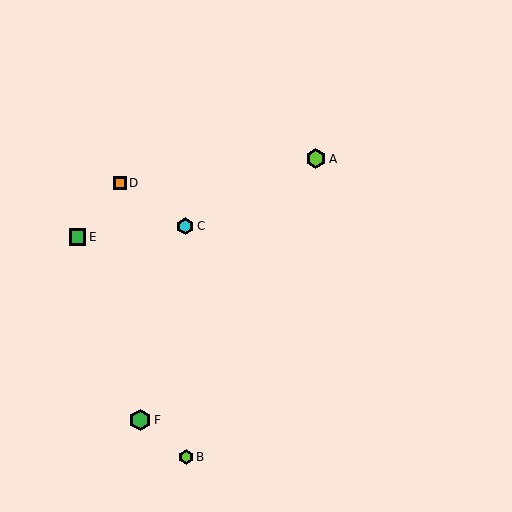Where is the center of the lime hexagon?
The center of the lime hexagon is at (316, 159).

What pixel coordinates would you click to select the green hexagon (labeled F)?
Click at (140, 420) to select the green hexagon F.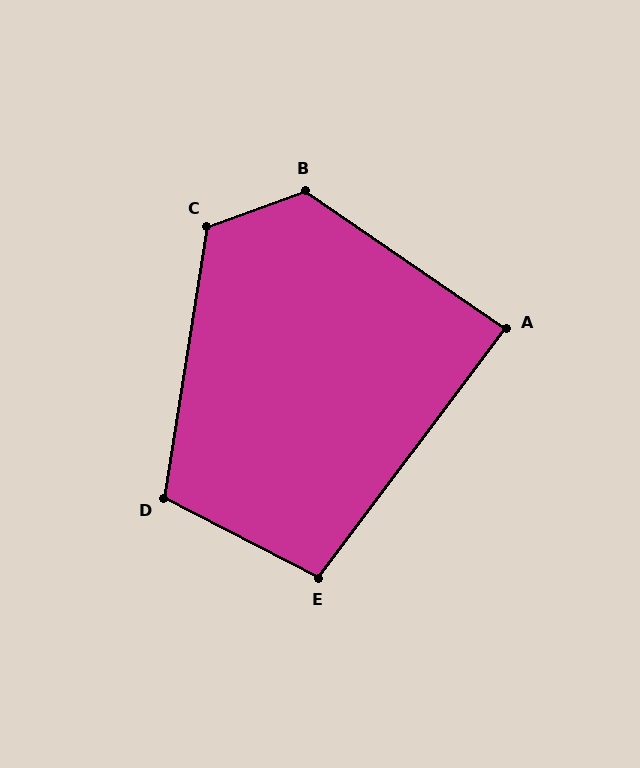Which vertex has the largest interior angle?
B, at approximately 125 degrees.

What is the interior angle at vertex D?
Approximately 108 degrees (obtuse).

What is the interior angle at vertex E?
Approximately 100 degrees (obtuse).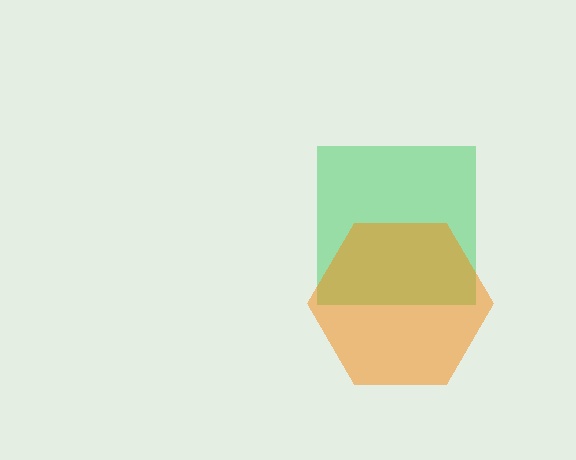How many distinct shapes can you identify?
There are 2 distinct shapes: a green square, an orange hexagon.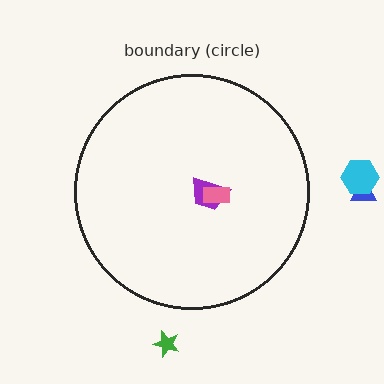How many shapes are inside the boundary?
2 inside, 3 outside.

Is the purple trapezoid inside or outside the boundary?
Inside.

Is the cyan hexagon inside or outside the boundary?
Outside.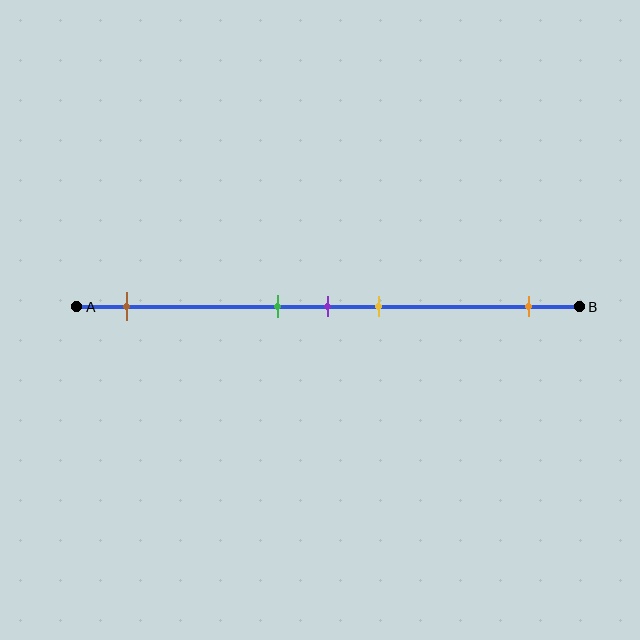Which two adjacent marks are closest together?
The green and purple marks are the closest adjacent pair.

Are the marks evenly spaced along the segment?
No, the marks are not evenly spaced.